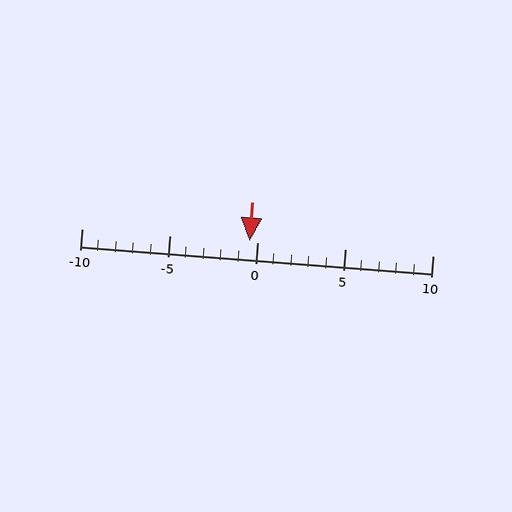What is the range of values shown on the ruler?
The ruler shows values from -10 to 10.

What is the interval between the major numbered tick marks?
The major tick marks are spaced 5 units apart.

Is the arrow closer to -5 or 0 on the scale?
The arrow is closer to 0.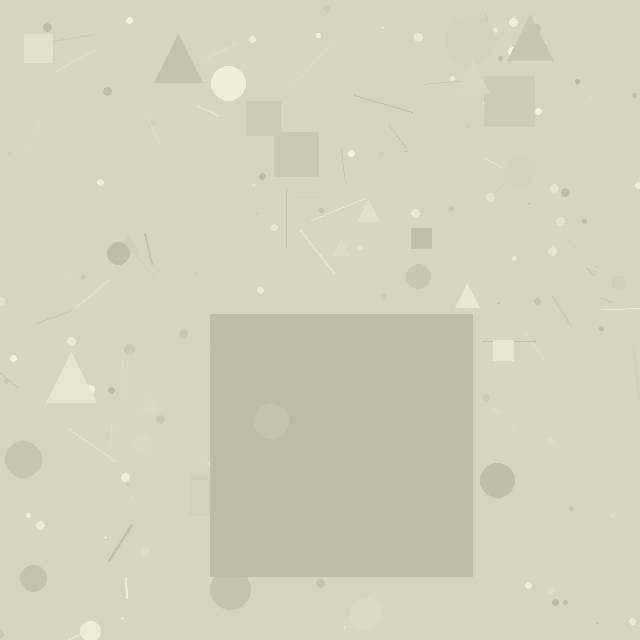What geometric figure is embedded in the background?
A square is embedded in the background.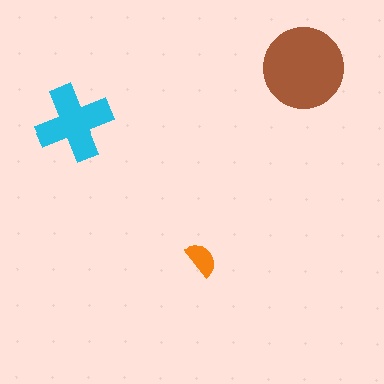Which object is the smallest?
The orange semicircle.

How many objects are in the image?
There are 3 objects in the image.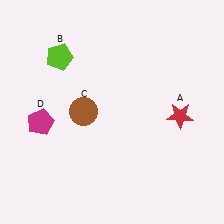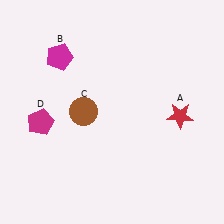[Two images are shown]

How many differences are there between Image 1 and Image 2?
There is 1 difference between the two images.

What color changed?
The pentagon (B) changed from lime in Image 1 to magenta in Image 2.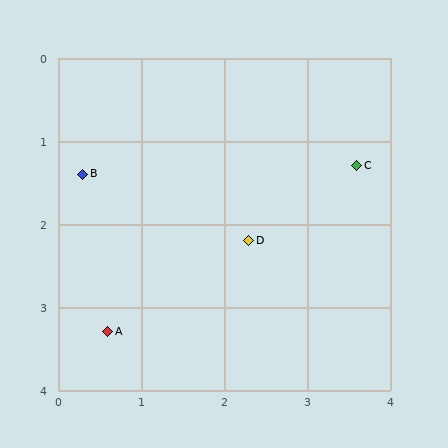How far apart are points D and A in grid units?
Points D and A are about 2.0 grid units apart.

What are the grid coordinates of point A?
Point A is at approximately (0.6, 3.3).